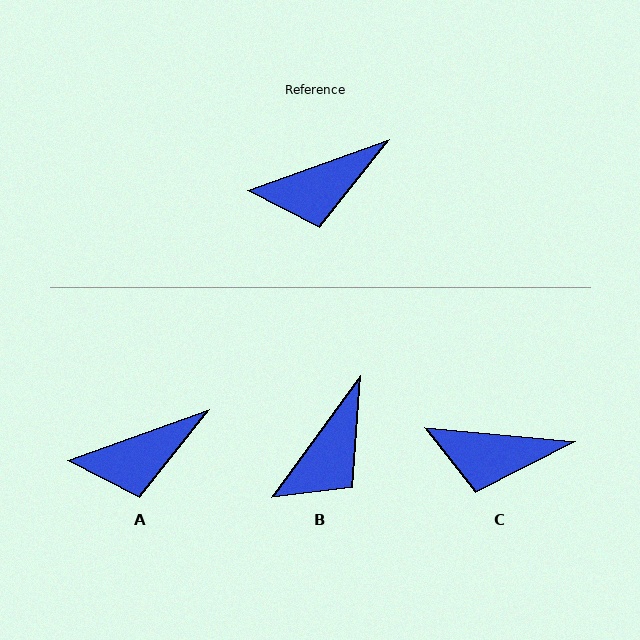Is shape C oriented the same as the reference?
No, it is off by about 25 degrees.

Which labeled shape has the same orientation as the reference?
A.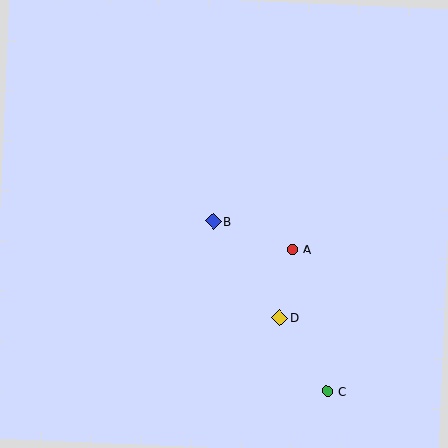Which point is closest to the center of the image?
Point B at (213, 221) is closest to the center.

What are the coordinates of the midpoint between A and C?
The midpoint between A and C is at (310, 320).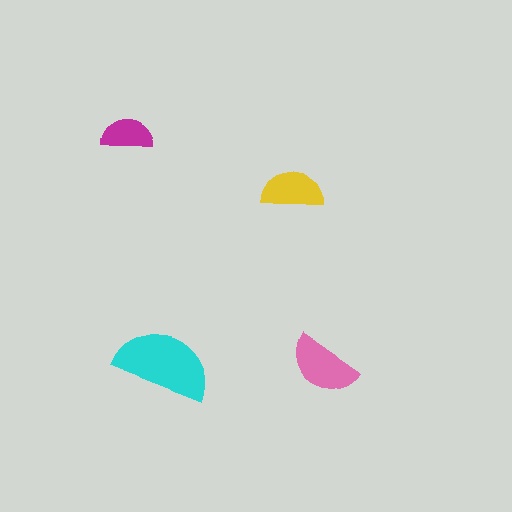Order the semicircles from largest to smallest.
the cyan one, the pink one, the yellow one, the magenta one.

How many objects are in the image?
There are 4 objects in the image.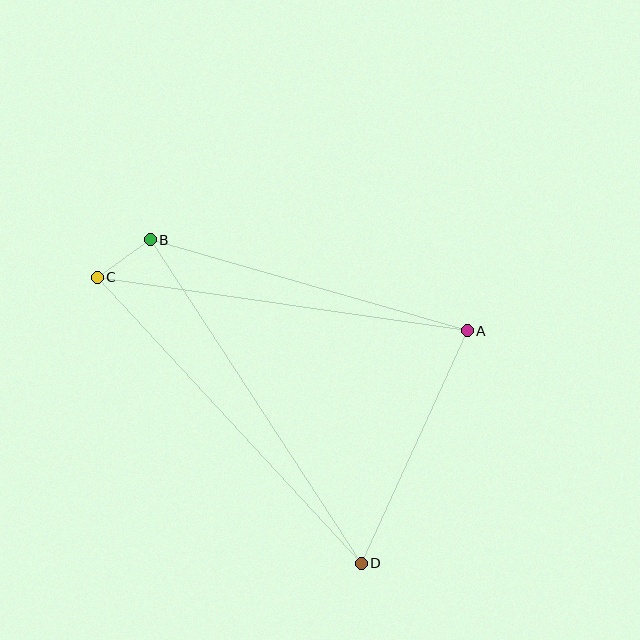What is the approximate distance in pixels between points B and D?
The distance between B and D is approximately 386 pixels.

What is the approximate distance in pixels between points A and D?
The distance between A and D is approximately 256 pixels.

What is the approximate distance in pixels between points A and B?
The distance between A and B is approximately 330 pixels.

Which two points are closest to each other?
Points B and C are closest to each other.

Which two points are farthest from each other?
Points C and D are farthest from each other.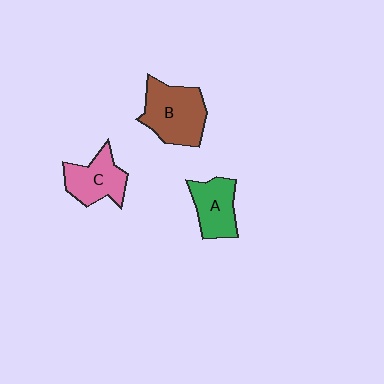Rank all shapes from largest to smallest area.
From largest to smallest: B (brown), C (pink), A (green).